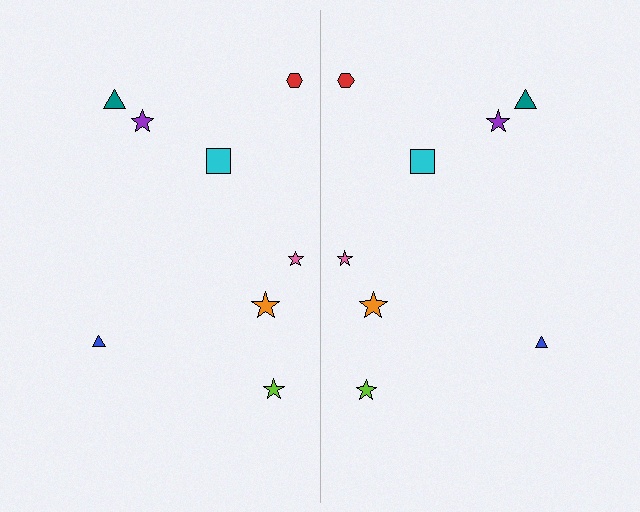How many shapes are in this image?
There are 16 shapes in this image.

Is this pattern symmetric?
Yes, this pattern has bilateral (reflection) symmetry.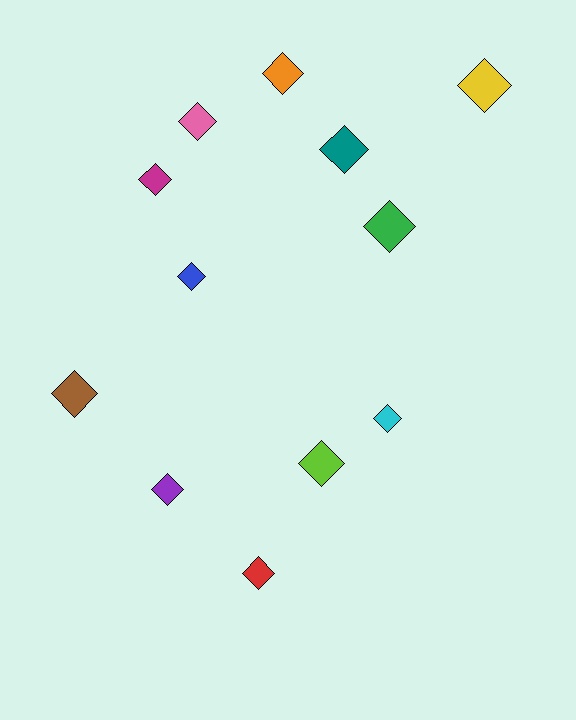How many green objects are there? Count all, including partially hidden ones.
There is 1 green object.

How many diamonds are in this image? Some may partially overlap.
There are 12 diamonds.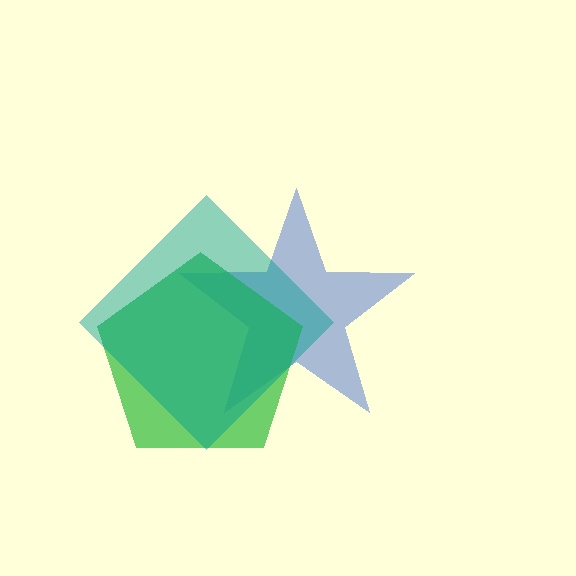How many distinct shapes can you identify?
There are 3 distinct shapes: a blue star, a green pentagon, a teal diamond.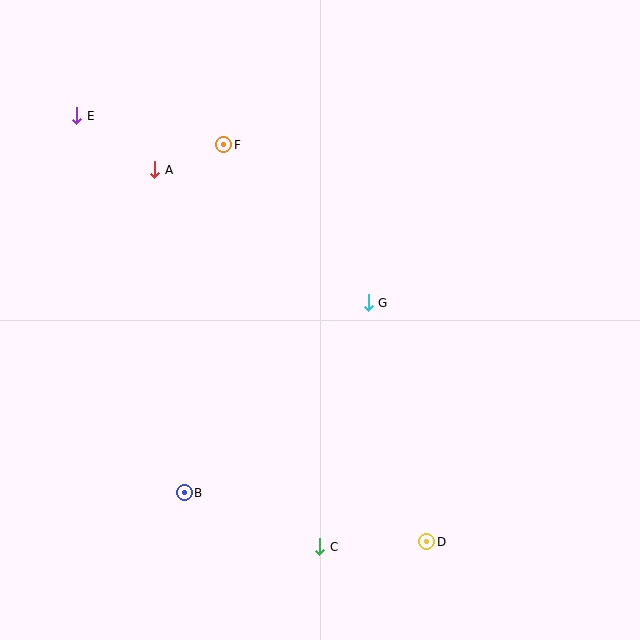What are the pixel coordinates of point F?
Point F is at (224, 145).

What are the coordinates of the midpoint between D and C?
The midpoint between D and C is at (373, 544).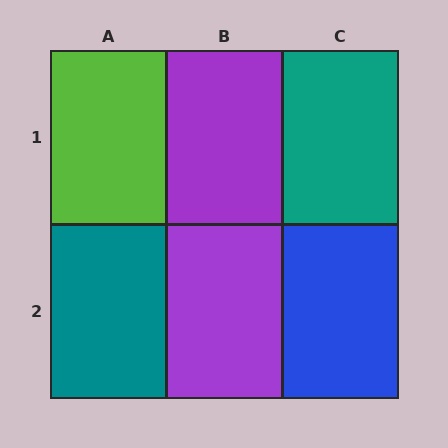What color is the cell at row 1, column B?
Purple.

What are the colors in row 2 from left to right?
Teal, purple, blue.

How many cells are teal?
2 cells are teal.